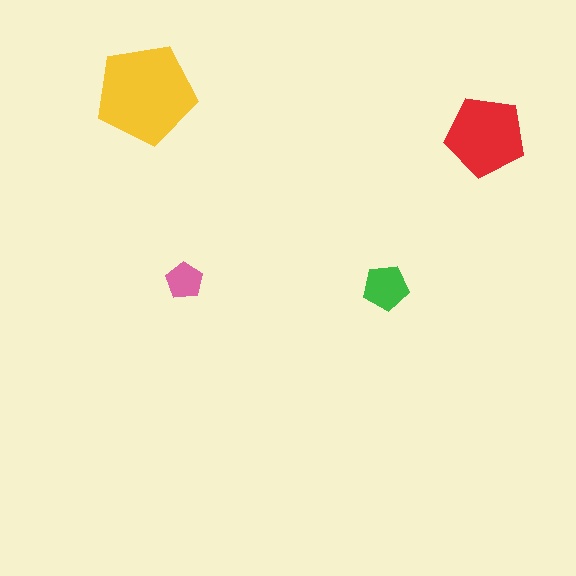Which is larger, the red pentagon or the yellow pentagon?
The yellow one.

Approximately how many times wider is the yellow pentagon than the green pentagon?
About 2 times wider.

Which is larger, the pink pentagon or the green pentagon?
The green one.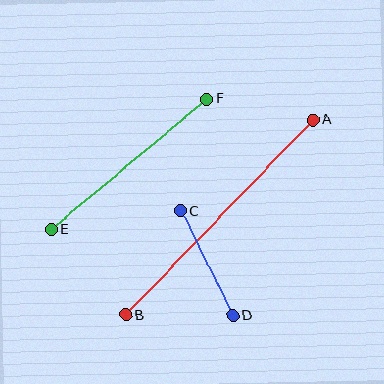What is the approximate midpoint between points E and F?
The midpoint is at approximately (129, 164) pixels.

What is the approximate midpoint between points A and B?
The midpoint is at approximately (219, 218) pixels.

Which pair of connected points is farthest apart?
Points A and B are farthest apart.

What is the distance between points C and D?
The distance is approximately 117 pixels.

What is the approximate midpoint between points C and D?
The midpoint is at approximately (207, 263) pixels.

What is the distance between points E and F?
The distance is approximately 203 pixels.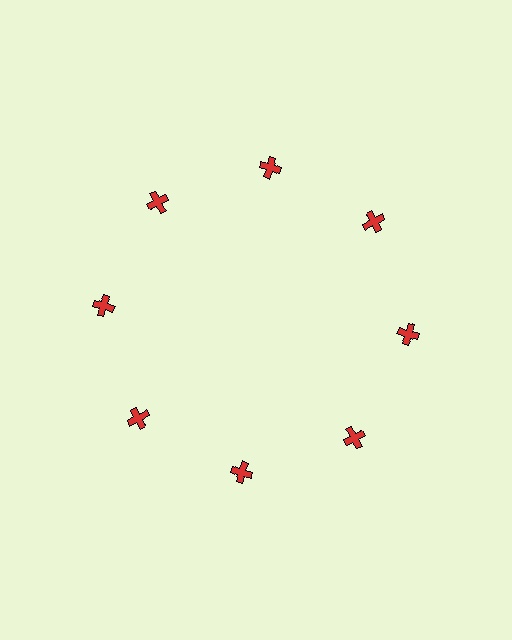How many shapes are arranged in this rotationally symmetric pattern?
There are 8 shapes, arranged in 8 groups of 1.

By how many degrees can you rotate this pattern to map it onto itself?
The pattern maps onto itself every 45 degrees of rotation.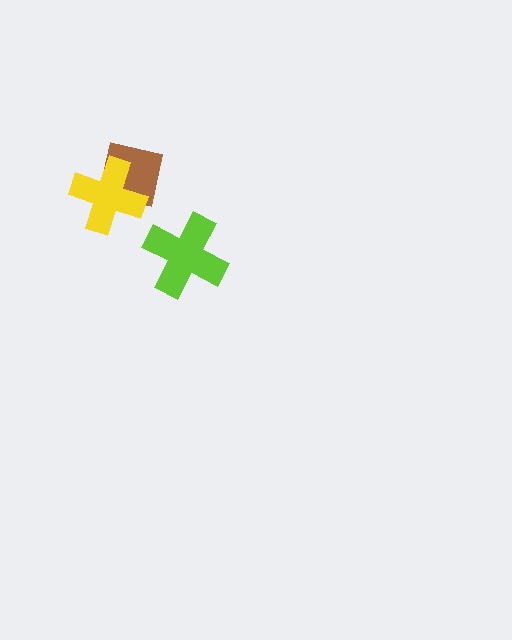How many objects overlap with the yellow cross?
1 object overlaps with the yellow cross.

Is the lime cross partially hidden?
No, no other shape covers it.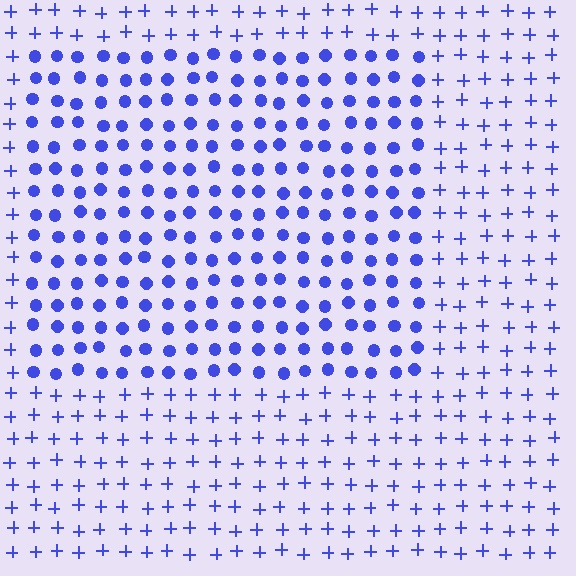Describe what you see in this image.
The image is filled with small blue elements arranged in a uniform grid. A rectangle-shaped region contains circles, while the surrounding area contains plus signs. The boundary is defined purely by the change in element shape.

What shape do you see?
I see a rectangle.